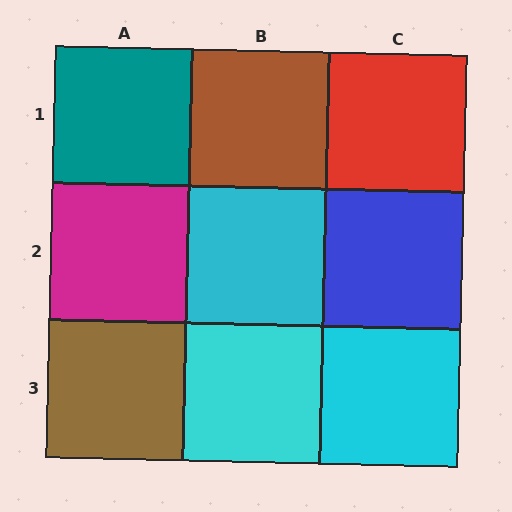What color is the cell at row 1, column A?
Teal.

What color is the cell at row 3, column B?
Cyan.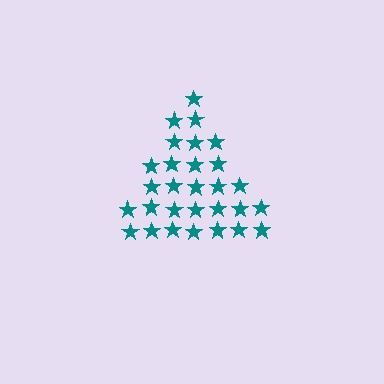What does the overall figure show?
The overall figure shows a triangle.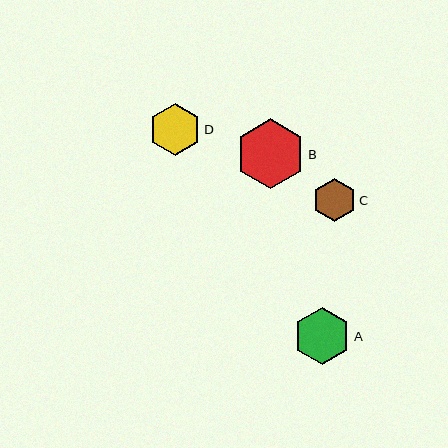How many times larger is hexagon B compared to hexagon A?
Hexagon B is approximately 1.2 times the size of hexagon A.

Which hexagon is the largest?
Hexagon B is the largest with a size of approximately 70 pixels.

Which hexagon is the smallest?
Hexagon C is the smallest with a size of approximately 43 pixels.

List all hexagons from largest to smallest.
From largest to smallest: B, A, D, C.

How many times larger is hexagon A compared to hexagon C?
Hexagon A is approximately 1.3 times the size of hexagon C.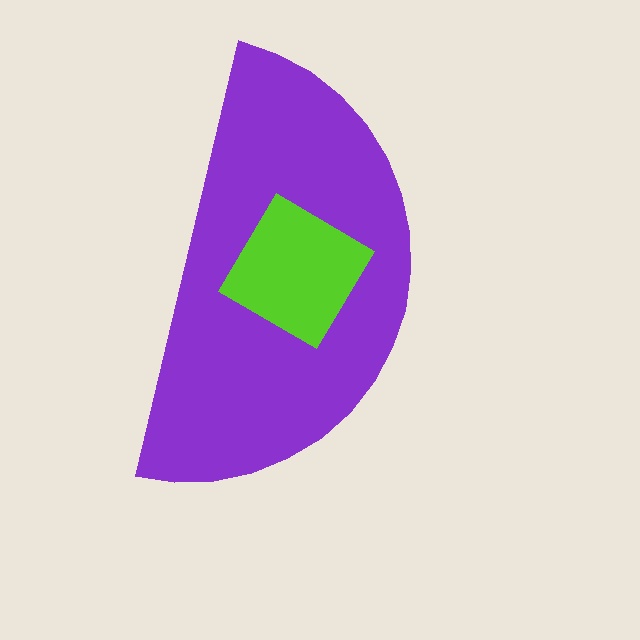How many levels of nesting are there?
2.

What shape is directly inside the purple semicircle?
The lime diamond.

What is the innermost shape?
The lime diamond.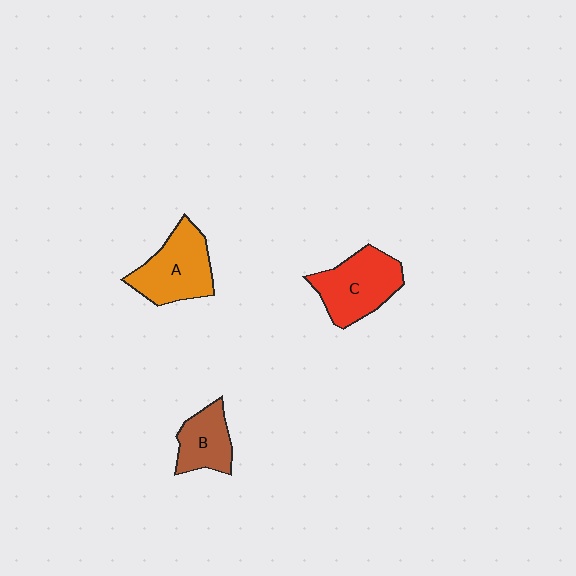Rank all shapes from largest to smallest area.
From largest to smallest: C (red), A (orange), B (brown).